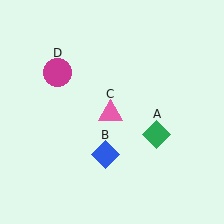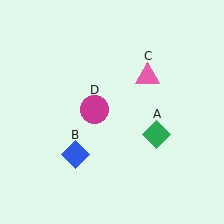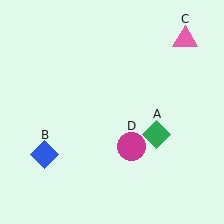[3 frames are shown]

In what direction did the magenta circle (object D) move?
The magenta circle (object D) moved down and to the right.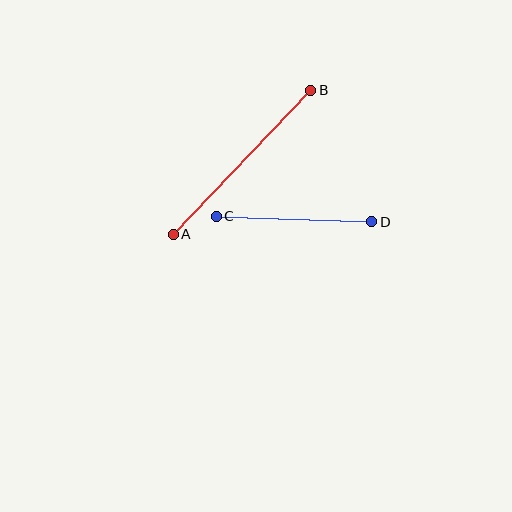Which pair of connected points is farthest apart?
Points A and B are farthest apart.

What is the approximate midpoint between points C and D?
The midpoint is at approximately (294, 219) pixels.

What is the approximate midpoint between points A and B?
The midpoint is at approximately (242, 162) pixels.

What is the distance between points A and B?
The distance is approximately 199 pixels.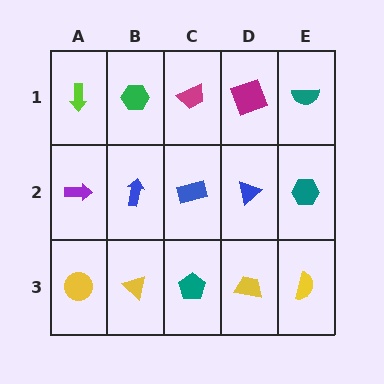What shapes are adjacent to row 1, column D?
A blue triangle (row 2, column D), a magenta trapezoid (row 1, column C), a teal semicircle (row 1, column E).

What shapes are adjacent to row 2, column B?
A green hexagon (row 1, column B), a yellow triangle (row 3, column B), a purple arrow (row 2, column A), a blue rectangle (row 2, column C).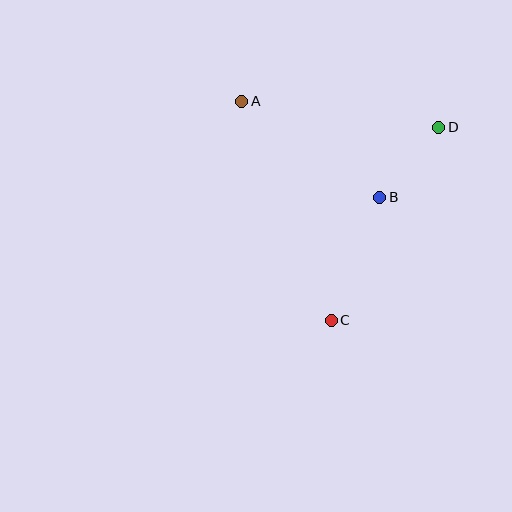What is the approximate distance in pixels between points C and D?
The distance between C and D is approximately 221 pixels.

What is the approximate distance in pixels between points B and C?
The distance between B and C is approximately 132 pixels.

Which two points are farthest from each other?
Points A and C are farthest from each other.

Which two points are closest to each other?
Points B and D are closest to each other.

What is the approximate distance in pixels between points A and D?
The distance between A and D is approximately 199 pixels.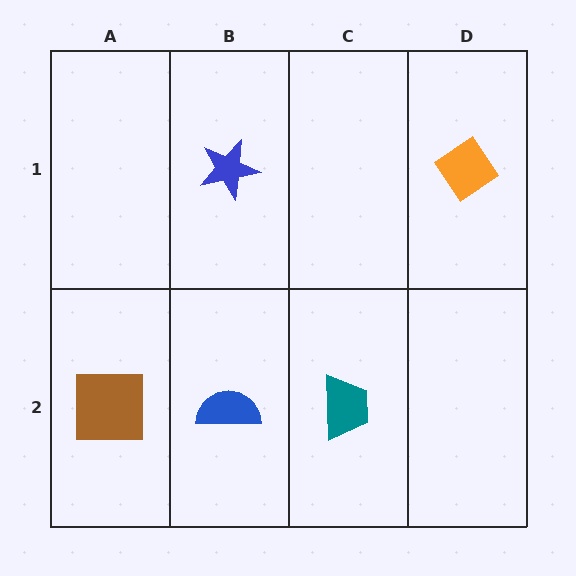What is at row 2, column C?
A teal trapezoid.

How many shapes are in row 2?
3 shapes.